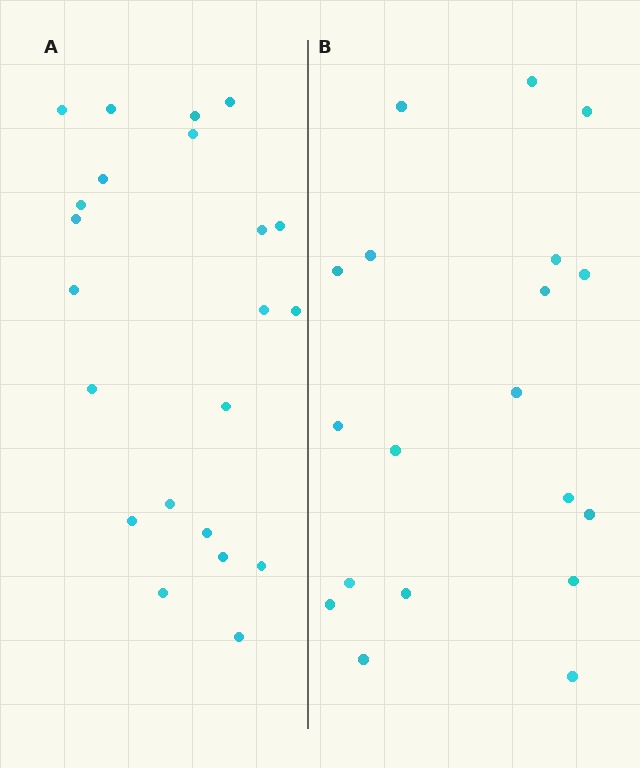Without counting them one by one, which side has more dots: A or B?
Region A (the left region) has more dots.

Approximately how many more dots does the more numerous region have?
Region A has just a few more — roughly 2 or 3 more dots than region B.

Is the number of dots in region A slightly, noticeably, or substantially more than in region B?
Region A has only slightly more — the two regions are fairly close. The ratio is roughly 1.2 to 1.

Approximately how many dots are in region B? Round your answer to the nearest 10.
About 20 dots. (The exact count is 19, which rounds to 20.)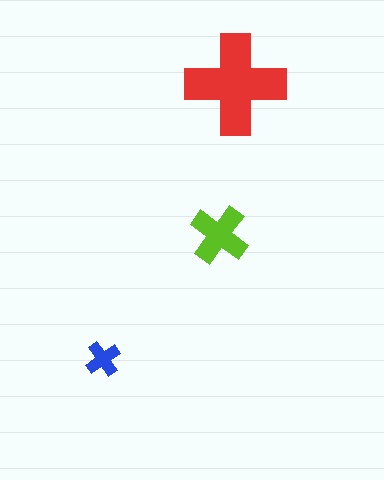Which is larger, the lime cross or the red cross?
The red one.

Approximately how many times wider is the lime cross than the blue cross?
About 1.5 times wider.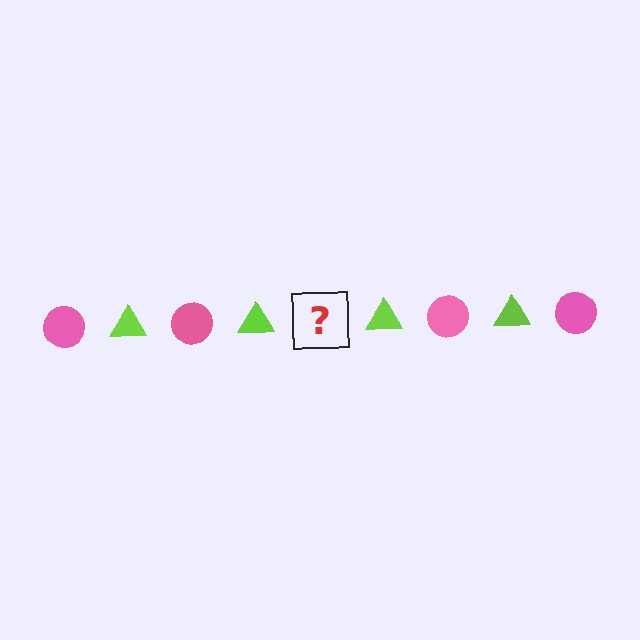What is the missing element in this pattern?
The missing element is a pink circle.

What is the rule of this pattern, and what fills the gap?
The rule is that the pattern alternates between pink circle and lime triangle. The gap should be filled with a pink circle.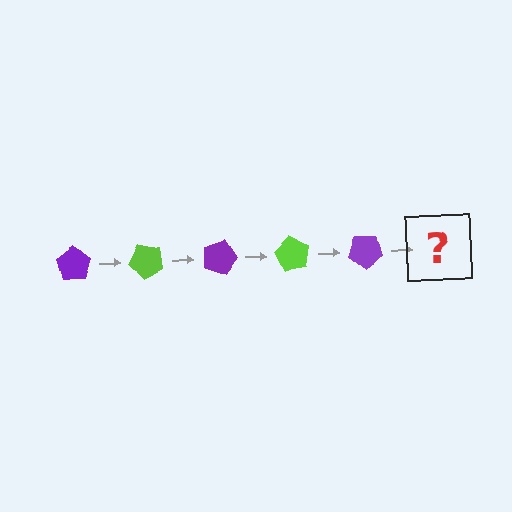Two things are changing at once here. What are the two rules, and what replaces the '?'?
The two rules are that it rotates 45 degrees each step and the color cycles through purple and lime. The '?' should be a lime pentagon, rotated 225 degrees from the start.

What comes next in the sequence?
The next element should be a lime pentagon, rotated 225 degrees from the start.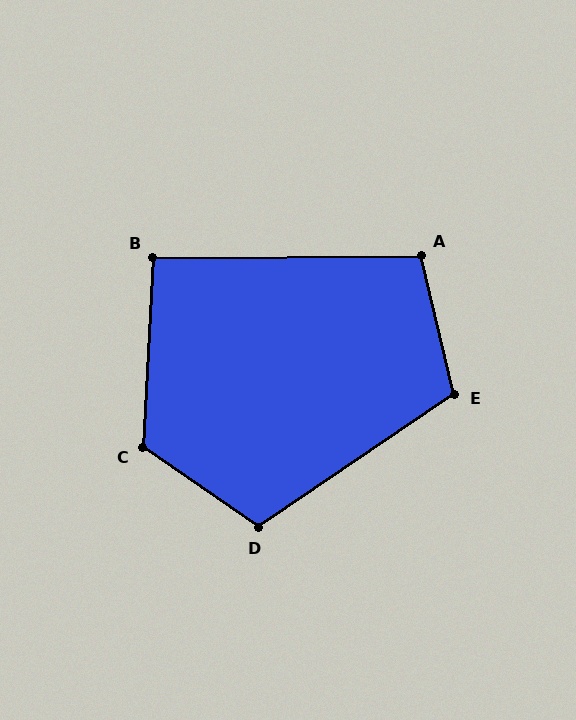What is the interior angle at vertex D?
Approximately 111 degrees (obtuse).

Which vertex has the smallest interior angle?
B, at approximately 94 degrees.